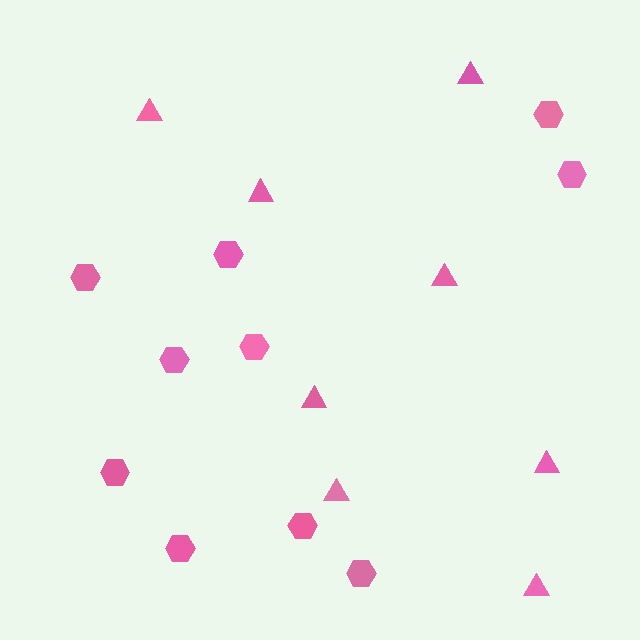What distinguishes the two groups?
There are 2 groups: one group of hexagons (10) and one group of triangles (8).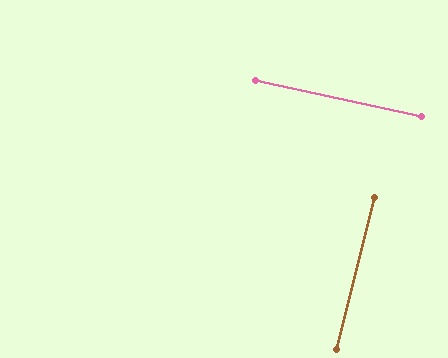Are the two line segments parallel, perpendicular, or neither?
Perpendicular — they meet at approximately 88°.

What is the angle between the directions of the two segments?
Approximately 88 degrees.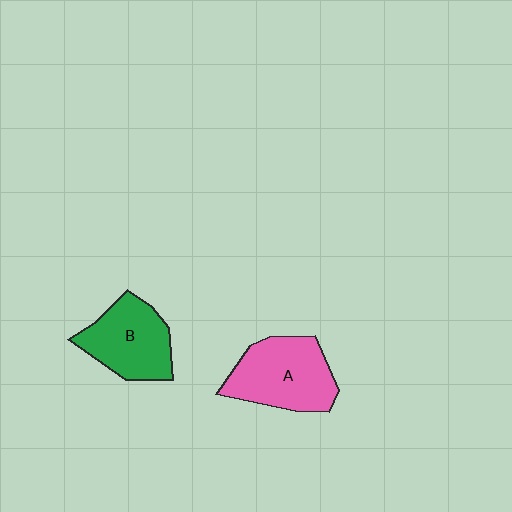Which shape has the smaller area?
Shape B (green).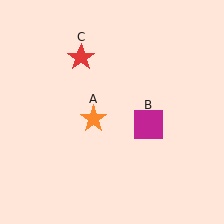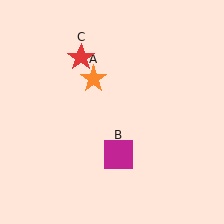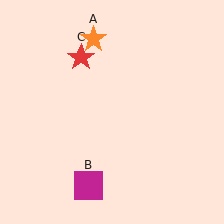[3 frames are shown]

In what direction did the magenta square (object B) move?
The magenta square (object B) moved down and to the left.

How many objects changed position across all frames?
2 objects changed position: orange star (object A), magenta square (object B).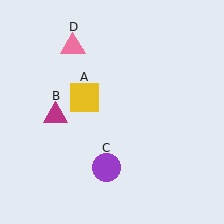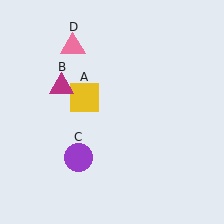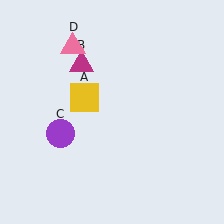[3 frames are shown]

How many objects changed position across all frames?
2 objects changed position: magenta triangle (object B), purple circle (object C).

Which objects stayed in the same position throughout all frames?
Yellow square (object A) and pink triangle (object D) remained stationary.